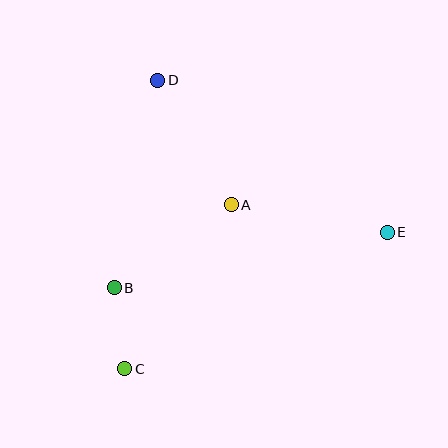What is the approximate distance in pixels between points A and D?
The distance between A and D is approximately 144 pixels.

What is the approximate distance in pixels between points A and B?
The distance between A and B is approximately 144 pixels.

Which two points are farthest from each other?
Points C and E are farthest from each other.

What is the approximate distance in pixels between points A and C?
The distance between A and C is approximately 196 pixels.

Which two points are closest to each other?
Points B and C are closest to each other.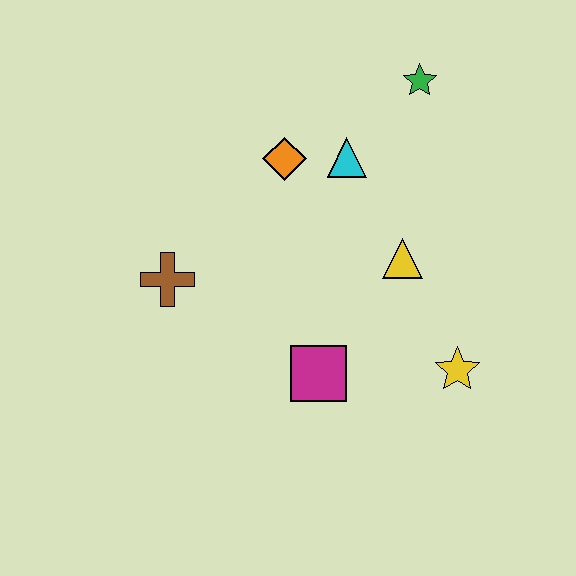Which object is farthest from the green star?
The brown cross is farthest from the green star.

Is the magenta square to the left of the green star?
Yes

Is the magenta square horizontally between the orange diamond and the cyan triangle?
Yes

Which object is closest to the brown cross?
The orange diamond is closest to the brown cross.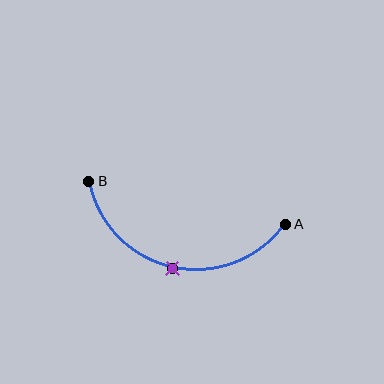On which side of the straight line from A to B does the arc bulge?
The arc bulges below the straight line connecting A and B.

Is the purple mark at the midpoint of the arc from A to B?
Yes. The purple mark lies on the arc at equal arc-length from both A and B — it is the arc midpoint.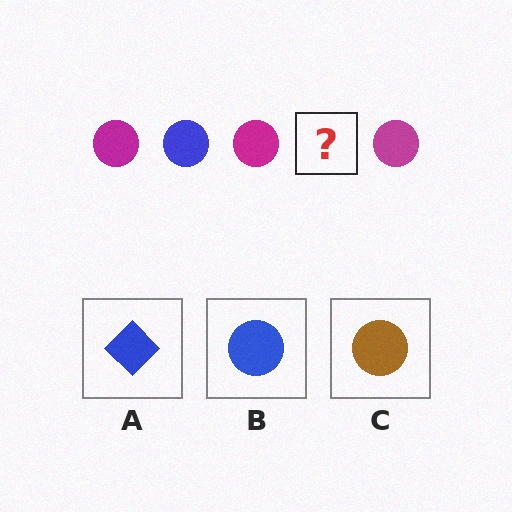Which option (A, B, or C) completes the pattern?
B.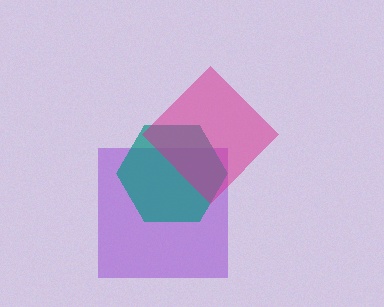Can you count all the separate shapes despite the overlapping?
Yes, there are 3 separate shapes.